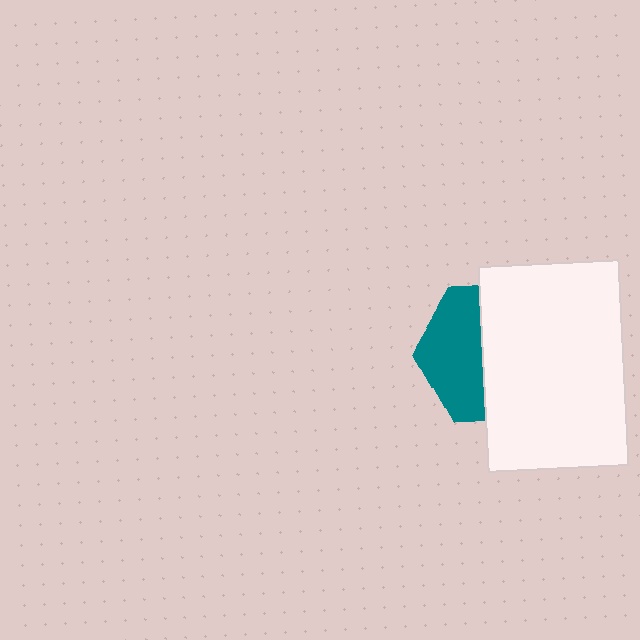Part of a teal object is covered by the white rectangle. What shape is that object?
It is a hexagon.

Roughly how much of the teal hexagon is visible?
A small part of it is visible (roughly 42%).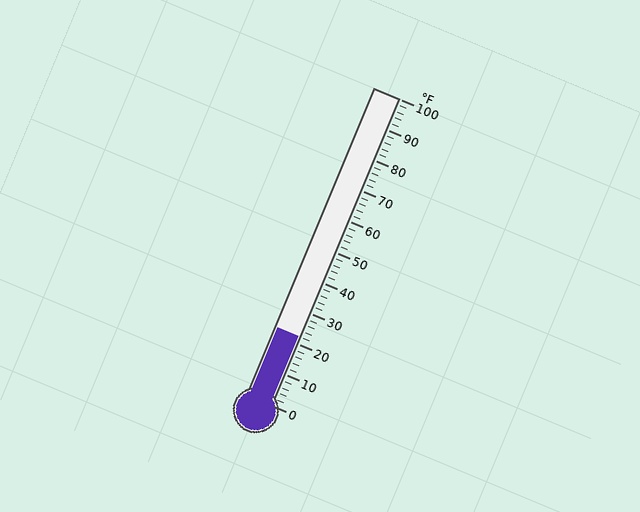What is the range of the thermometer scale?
The thermometer scale ranges from 0°F to 100°F.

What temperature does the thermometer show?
The thermometer shows approximately 22°F.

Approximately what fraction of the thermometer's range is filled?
The thermometer is filled to approximately 20% of its range.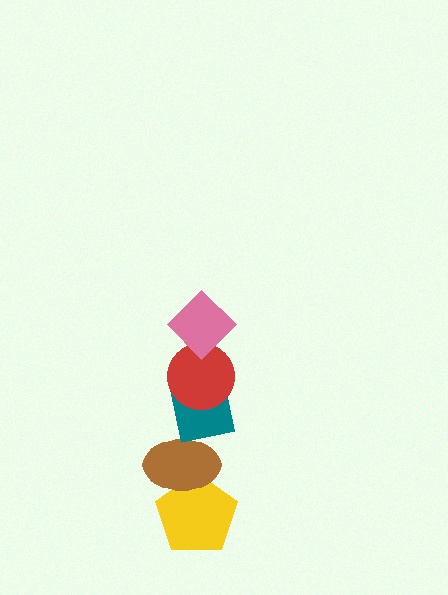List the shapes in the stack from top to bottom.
From top to bottom: the pink diamond, the red circle, the teal square, the brown ellipse, the yellow pentagon.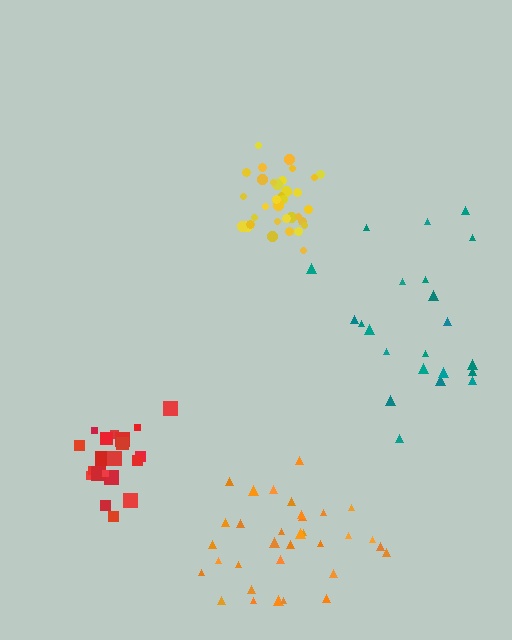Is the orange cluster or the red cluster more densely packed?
Red.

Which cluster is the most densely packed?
Yellow.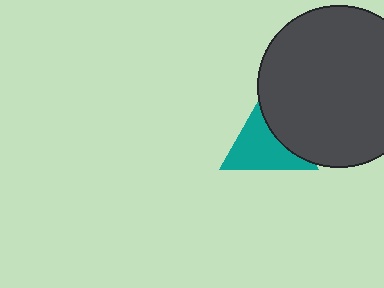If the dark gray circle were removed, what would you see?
You would see the complete teal triangle.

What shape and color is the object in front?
The object in front is a dark gray circle.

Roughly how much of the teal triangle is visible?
About half of it is visible (roughly 64%).